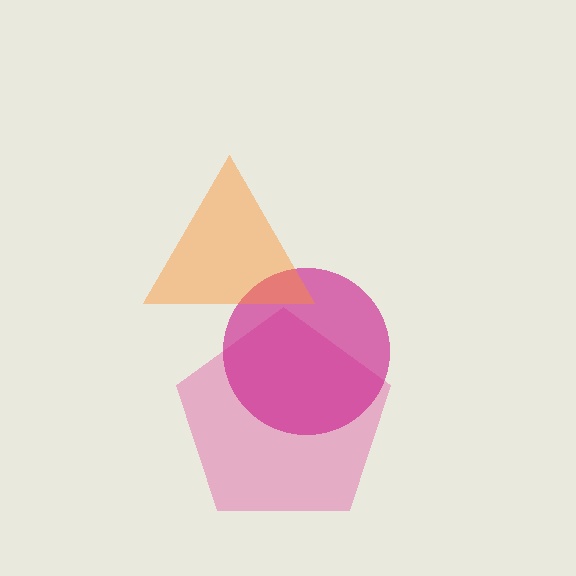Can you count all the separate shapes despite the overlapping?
Yes, there are 3 separate shapes.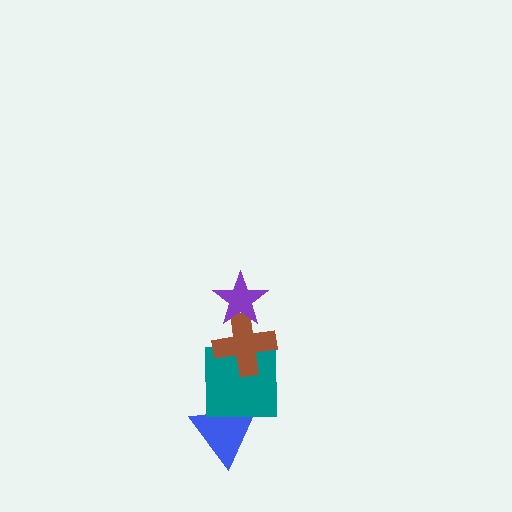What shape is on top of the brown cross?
The purple star is on top of the brown cross.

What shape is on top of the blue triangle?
The teal square is on top of the blue triangle.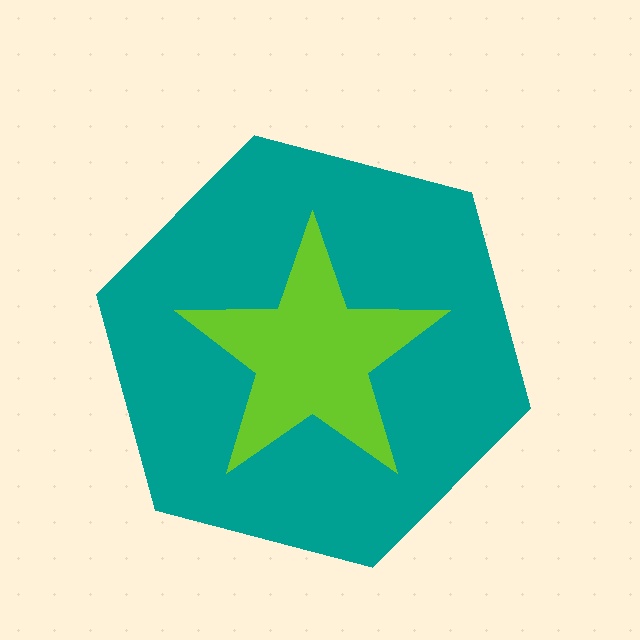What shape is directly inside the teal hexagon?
The lime star.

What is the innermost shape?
The lime star.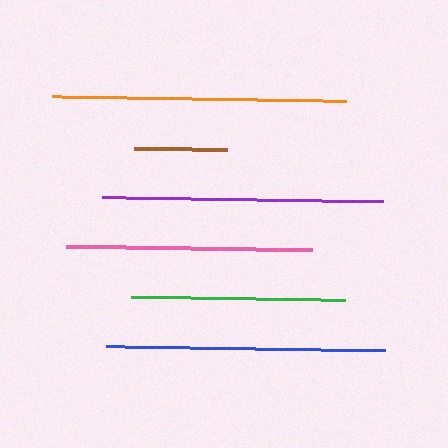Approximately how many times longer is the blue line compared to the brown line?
The blue line is approximately 3.0 times the length of the brown line.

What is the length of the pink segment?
The pink segment is approximately 246 pixels long.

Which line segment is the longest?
The orange line is the longest at approximately 294 pixels.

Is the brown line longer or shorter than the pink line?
The pink line is longer than the brown line.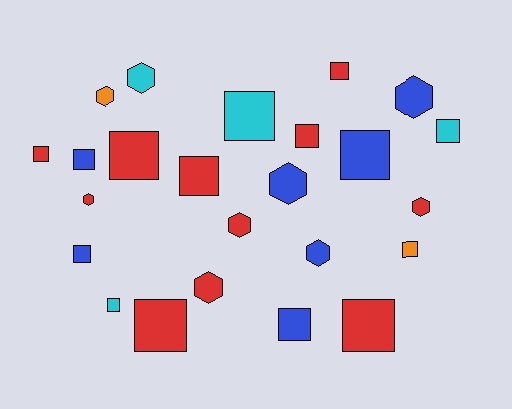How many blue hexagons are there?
There are 3 blue hexagons.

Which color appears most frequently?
Red, with 11 objects.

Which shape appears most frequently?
Square, with 15 objects.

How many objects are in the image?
There are 24 objects.